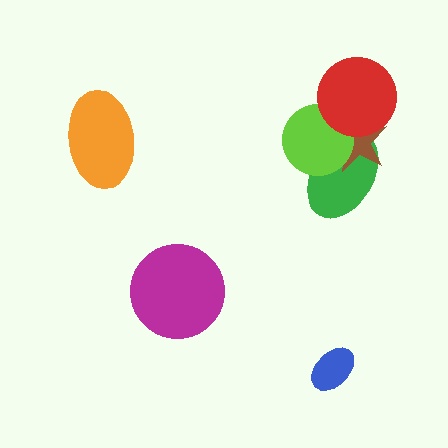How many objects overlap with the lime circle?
3 objects overlap with the lime circle.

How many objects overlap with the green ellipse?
2 objects overlap with the green ellipse.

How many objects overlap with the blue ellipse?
0 objects overlap with the blue ellipse.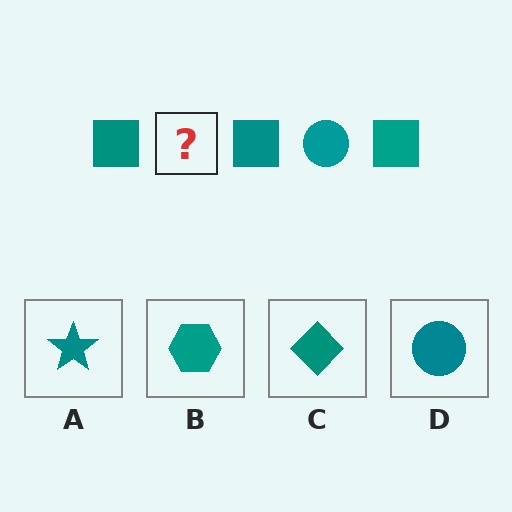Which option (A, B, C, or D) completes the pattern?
D.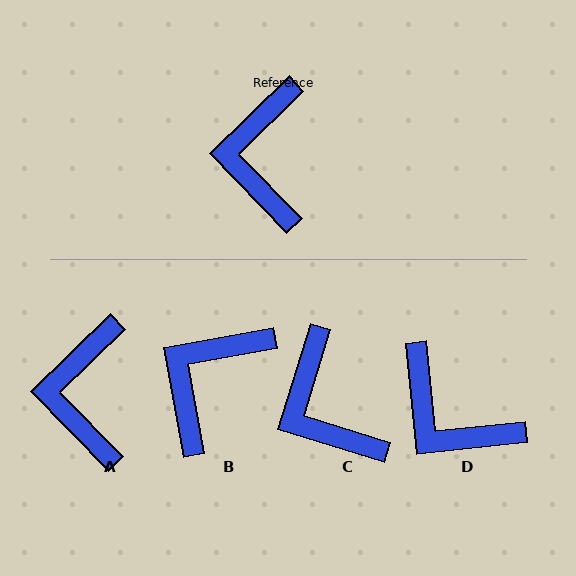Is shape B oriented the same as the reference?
No, it is off by about 34 degrees.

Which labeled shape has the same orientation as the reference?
A.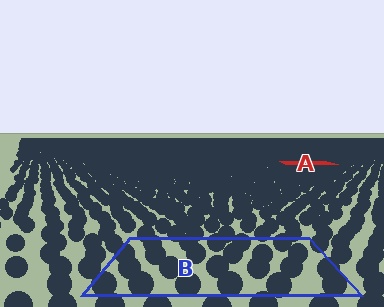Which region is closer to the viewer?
Region B is closer. The texture elements there are larger and more spread out.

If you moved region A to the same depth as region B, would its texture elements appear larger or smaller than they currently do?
They would appear larger. At a closer depth, the same texture elements are projected at a bigger on-screen size.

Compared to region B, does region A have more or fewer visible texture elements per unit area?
Region A has more texture elements per unit area — they are packed more densely because it is farther away.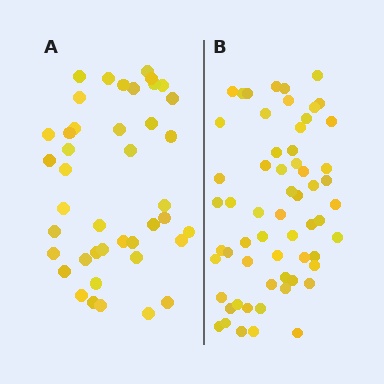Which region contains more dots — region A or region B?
Region B (the right region) has more dots.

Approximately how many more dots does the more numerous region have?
Region B has approximately 20 more dots than region A.